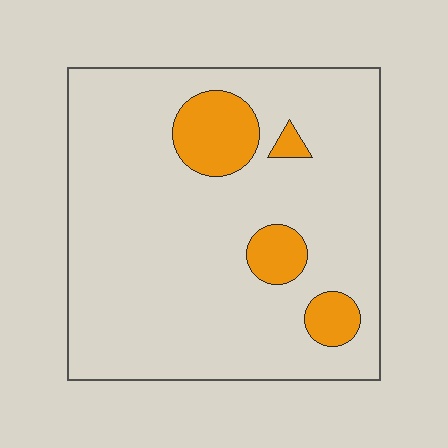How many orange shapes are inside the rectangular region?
4.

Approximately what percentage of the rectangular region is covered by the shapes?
Approximately 15%.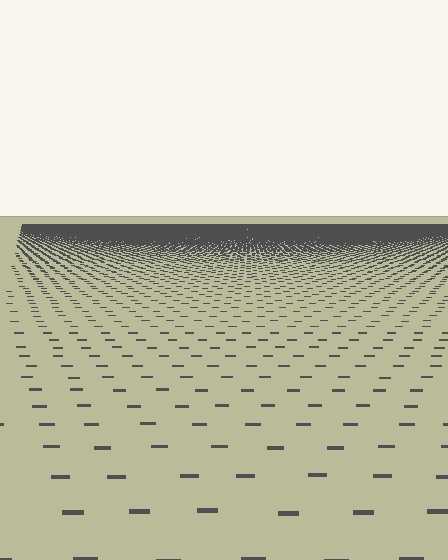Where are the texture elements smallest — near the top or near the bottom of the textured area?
Near the top.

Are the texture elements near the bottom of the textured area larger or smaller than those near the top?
Larger. Near the bottom, elements are closer to the viewer and appear at a bigger on-screen size.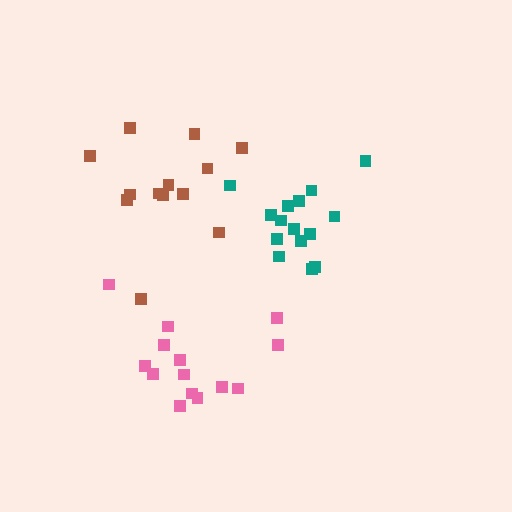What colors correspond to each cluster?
The clusters are colored: pink, teal, brown.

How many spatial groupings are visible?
There are 3 spatial groupings.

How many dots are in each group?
Group 1: 14 dots, Group 2: 15 dots, Group 3: 13 dots (42 total).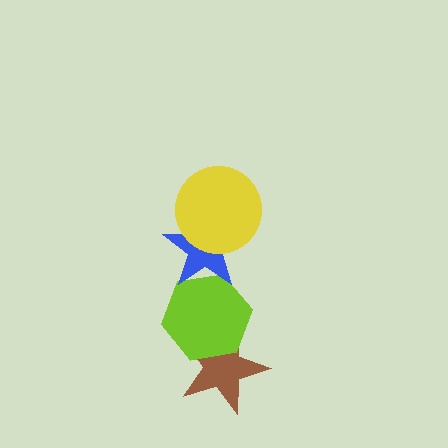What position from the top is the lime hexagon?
The lime hexagon is 3rd from the top.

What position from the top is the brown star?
The brown star is 4th from the top.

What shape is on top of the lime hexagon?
The blue star is on top of the lime hexagon.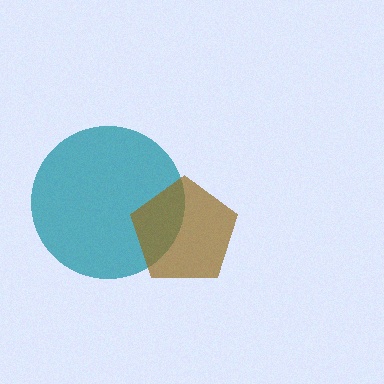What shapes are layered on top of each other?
The layered shapes are: a teal circle, a brown pentagon.